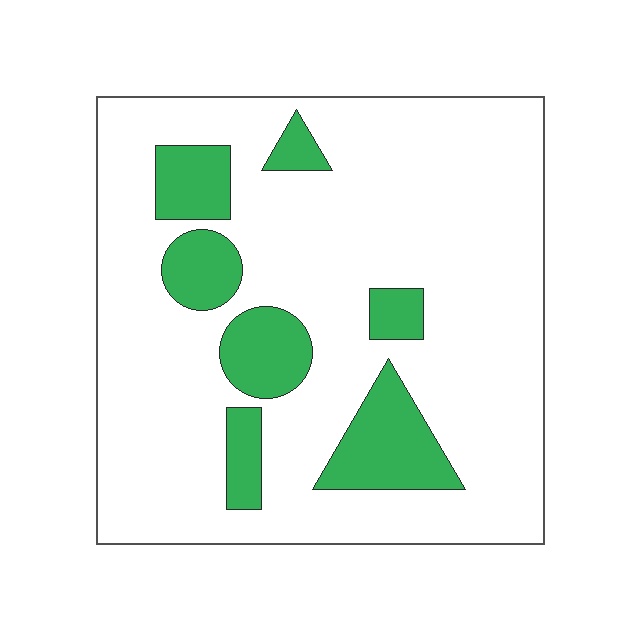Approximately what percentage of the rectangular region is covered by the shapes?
Approximately 20%.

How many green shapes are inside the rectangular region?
7.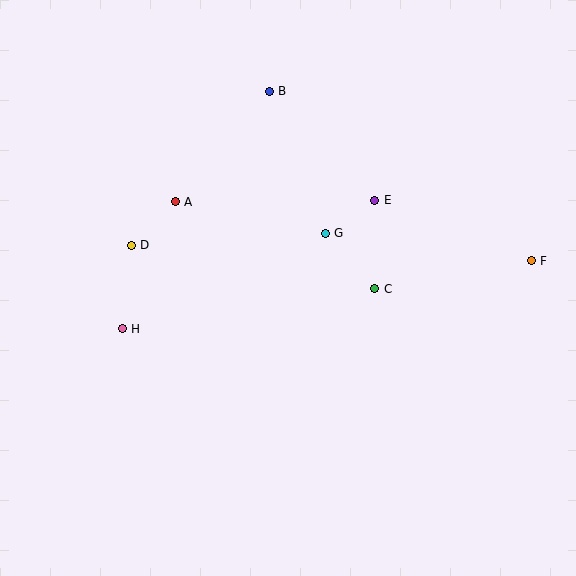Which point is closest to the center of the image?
Point G at (325, 233) is closest to the center.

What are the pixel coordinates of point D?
Point D is at (131, 245).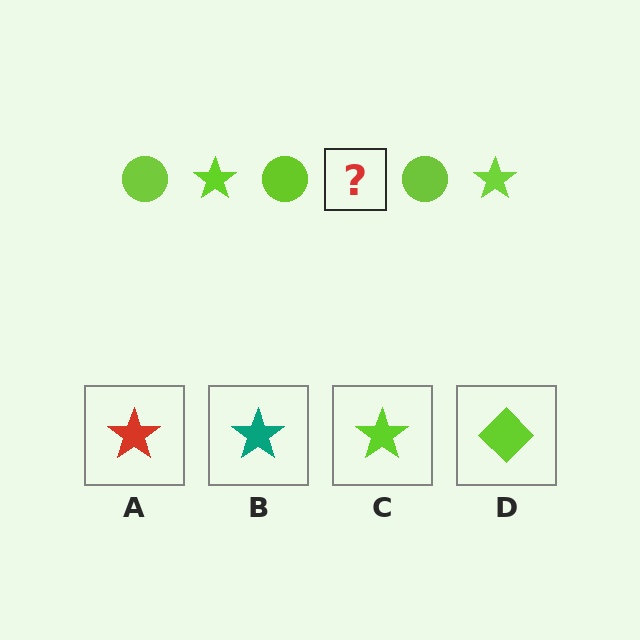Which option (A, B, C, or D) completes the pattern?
C.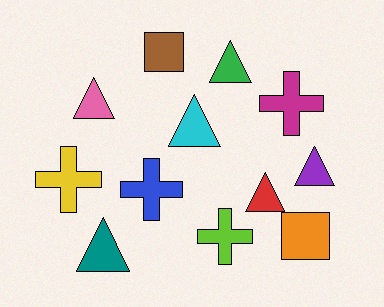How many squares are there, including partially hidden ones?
There are 2 squares.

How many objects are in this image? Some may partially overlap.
There are 12 objects.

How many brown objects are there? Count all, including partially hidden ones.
There is 1 brown object.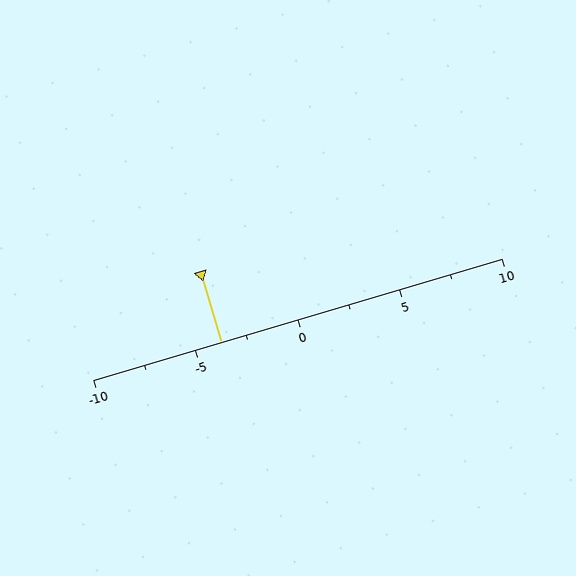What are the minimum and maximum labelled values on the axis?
The axis runs from -10 to 10.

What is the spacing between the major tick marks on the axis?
The major ticks are spaced 5 apart.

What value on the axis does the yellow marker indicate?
The marker indicates approximately -3.8.